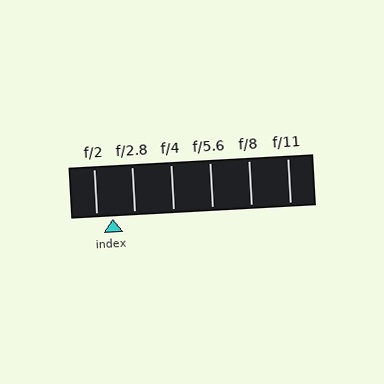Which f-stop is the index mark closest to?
The index mark is closest to f/2.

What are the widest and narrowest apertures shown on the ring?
The widest aperture shown is f/2 and the narrowest is f/11.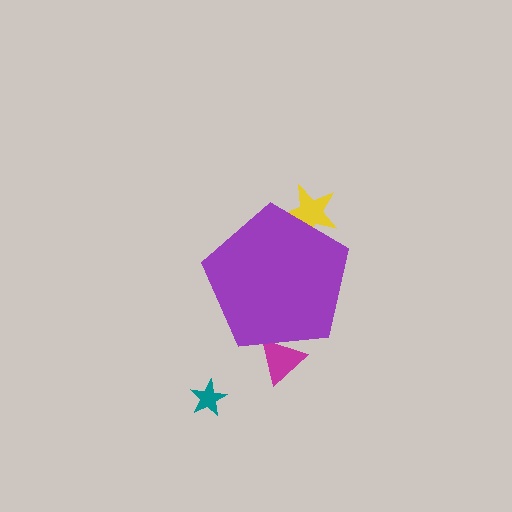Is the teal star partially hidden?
No, the teal star is fully visible.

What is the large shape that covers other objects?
A purple pentagon.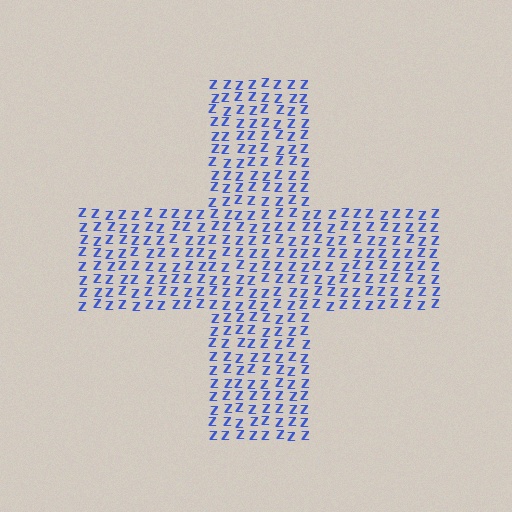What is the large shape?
The large shape is a cross.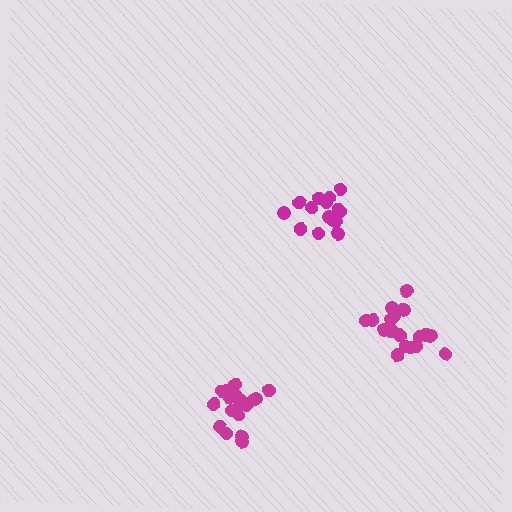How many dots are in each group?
Group 1: 15 dots, Group 2: 18 dots, Group 3: 19 dots (52 total).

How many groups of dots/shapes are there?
There are 3 groups.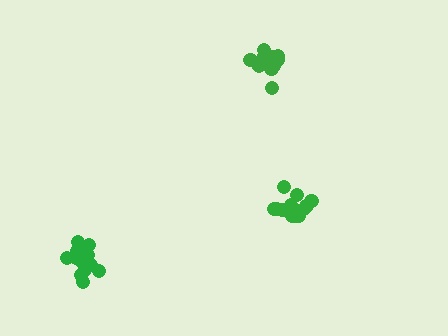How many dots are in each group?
Group 1: 17 dots, Group 2: 15 dots, Group 3: 12 dots (44 total).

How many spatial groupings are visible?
There are 3 spatial groupings.